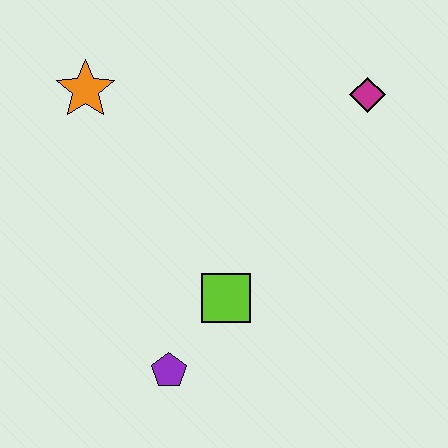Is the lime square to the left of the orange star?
No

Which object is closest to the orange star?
The lime square is closest to the orange star.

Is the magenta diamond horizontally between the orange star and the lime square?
No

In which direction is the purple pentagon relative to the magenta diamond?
The purple pentagon is below the magenta diamond.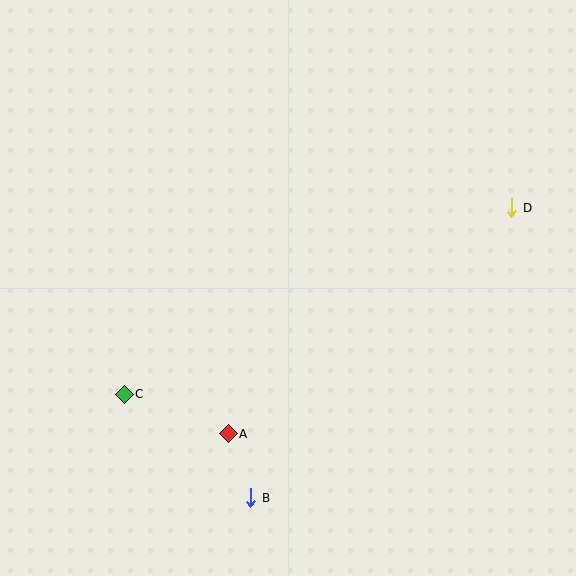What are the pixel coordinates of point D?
Point D is at (512, 208).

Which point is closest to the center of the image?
Point A at (228, 434) is closest to the center.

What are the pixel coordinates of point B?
Point B is at (251, 498).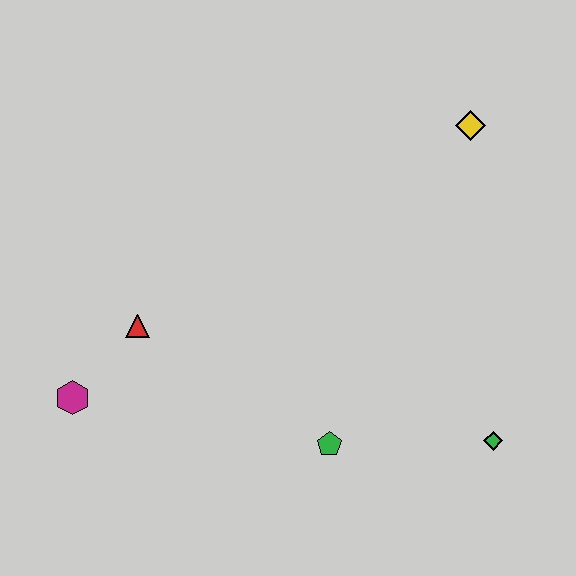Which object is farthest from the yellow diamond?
The magenta hexagon is farthest from the yellow diamond.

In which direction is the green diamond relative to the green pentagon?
The green diamond is to the right of the green pentagon.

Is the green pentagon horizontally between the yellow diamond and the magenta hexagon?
Yes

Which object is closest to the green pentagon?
The green diamond is closest to the green pentagon.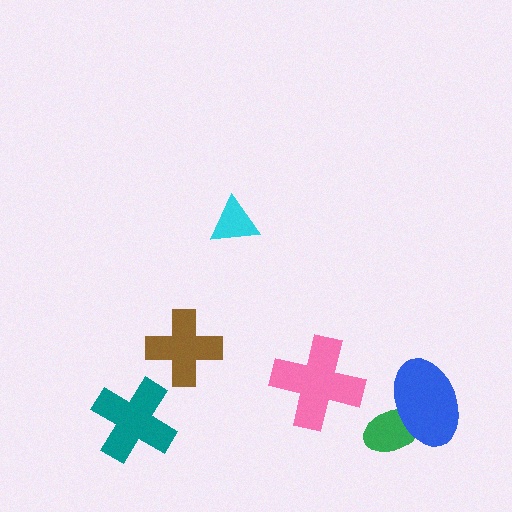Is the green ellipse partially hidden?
Yes, it is partially covered by another shape.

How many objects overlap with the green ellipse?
1 object overlaps with the green ellipse.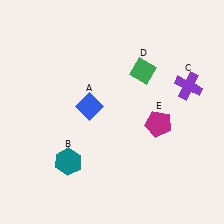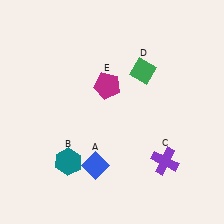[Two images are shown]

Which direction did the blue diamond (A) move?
The blue diamond (A) moved down.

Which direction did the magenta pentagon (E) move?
The magenta pentagon (E) moved left.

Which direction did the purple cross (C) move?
The purple cross (C) moved down.